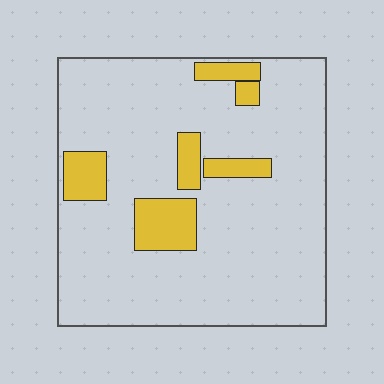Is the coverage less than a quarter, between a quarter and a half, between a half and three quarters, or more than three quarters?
Less than a quarter.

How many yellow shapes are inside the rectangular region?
6.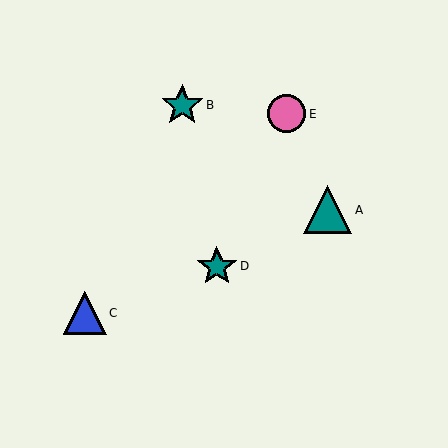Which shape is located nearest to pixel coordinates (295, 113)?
The pink circle (labeled E) at (287, 114) is nearest to that location.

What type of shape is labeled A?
Shape A is a teal triangle.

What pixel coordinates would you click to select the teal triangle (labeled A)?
Click at (328, 210) to select the teal triangle A.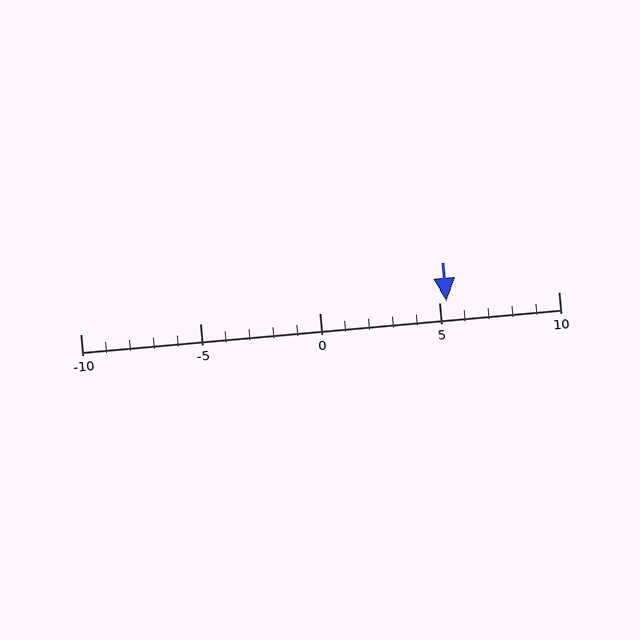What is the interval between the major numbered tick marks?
The major tick marks are spaced 5 units apart.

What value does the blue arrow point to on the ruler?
The blue arrow points to approximately 5.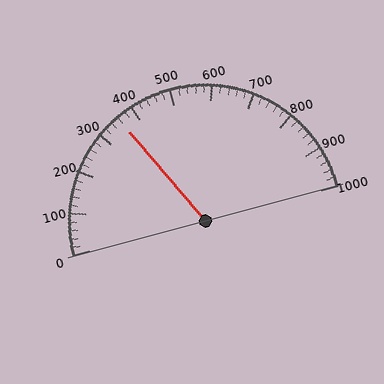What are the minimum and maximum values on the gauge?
The gauge ranges from 0 to 1000.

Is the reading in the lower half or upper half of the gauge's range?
The reading is in the lower half of the range (0 to 1000).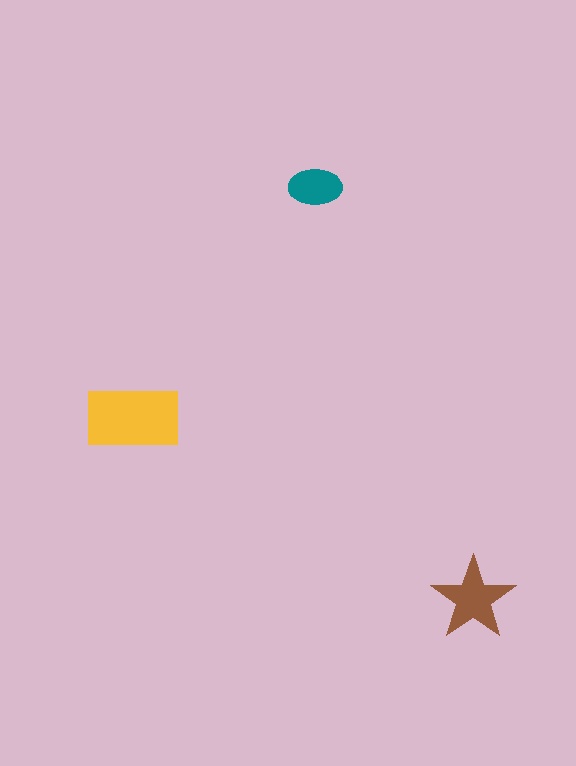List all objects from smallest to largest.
The teal ellipse, the brown star, the yellow rectangle.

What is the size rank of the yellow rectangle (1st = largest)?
1st.